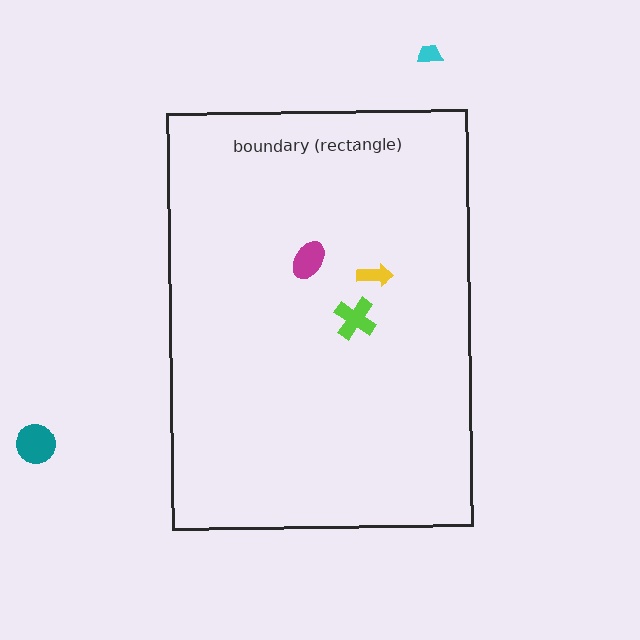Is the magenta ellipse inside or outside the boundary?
Inside.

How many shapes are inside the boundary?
3 inside, 2 outside.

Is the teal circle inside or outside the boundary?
Outside.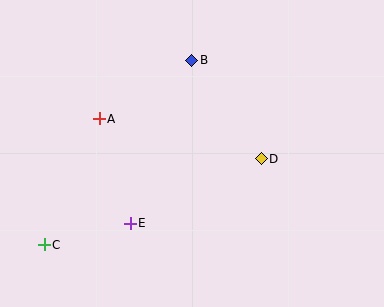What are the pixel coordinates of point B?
Point B is at (192, 60).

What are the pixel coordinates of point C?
Point C is at (44, 245).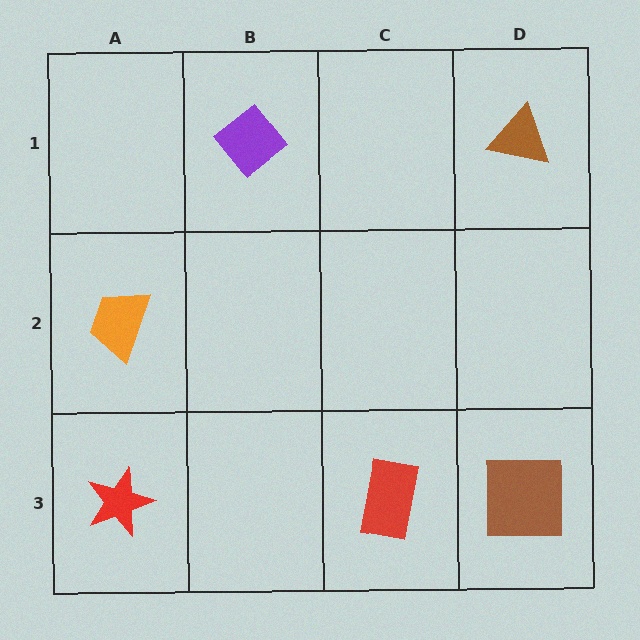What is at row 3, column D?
A brown square.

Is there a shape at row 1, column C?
No, that cell is empty.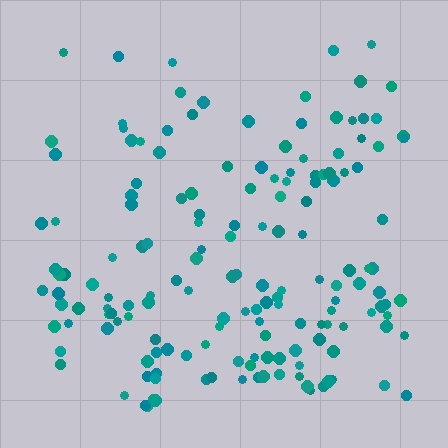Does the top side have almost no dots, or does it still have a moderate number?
Still a moderate number, just noticeably fewer than the bottom.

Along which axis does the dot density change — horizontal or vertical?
Vertical.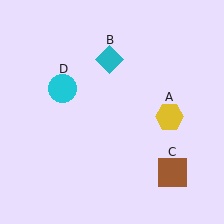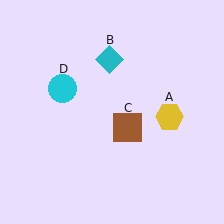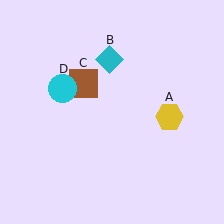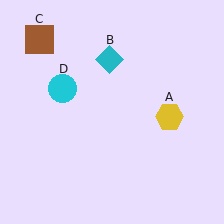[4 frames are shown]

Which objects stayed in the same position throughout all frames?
Yellow hexagon (object A) and cyan diamond (object B) and cyan circle (object D) remained stationary.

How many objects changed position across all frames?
1 object changed position: brown square (object C).